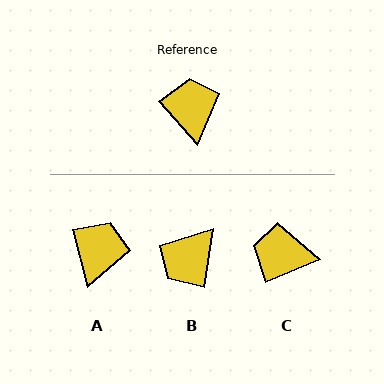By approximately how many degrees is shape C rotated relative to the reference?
Approximately 71 degrees counter-clockwise.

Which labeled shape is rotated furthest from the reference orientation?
B, about 130 degrees away.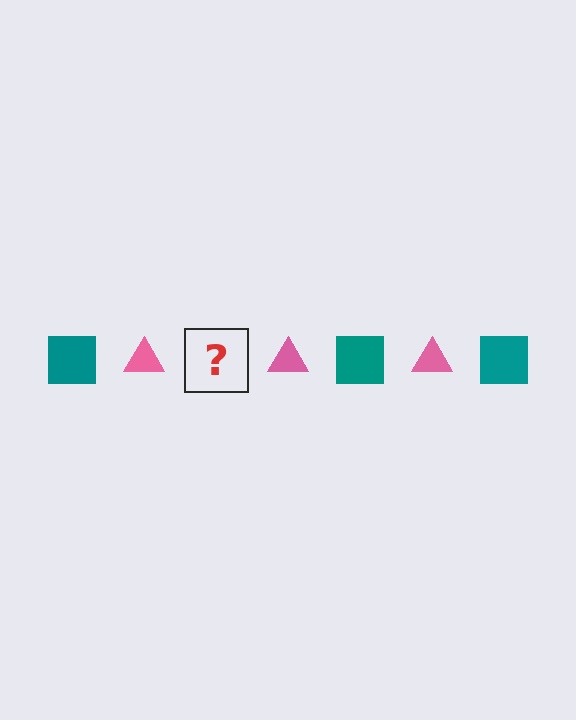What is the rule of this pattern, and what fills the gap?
The rule is that the pattern alternates between teal square and pink triangle. The gap should be filled with a teal square.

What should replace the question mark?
The question mark should be replaced with a teal square.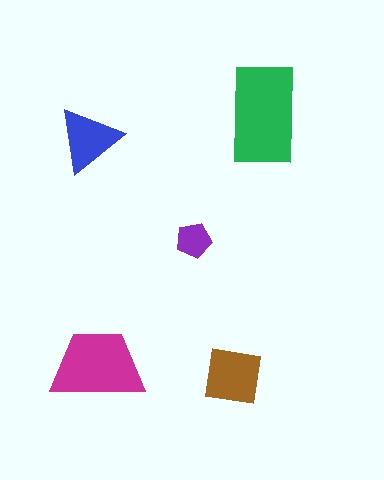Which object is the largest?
The green rectangle.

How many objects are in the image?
There are 5 objects in the image.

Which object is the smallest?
The purple pentagon.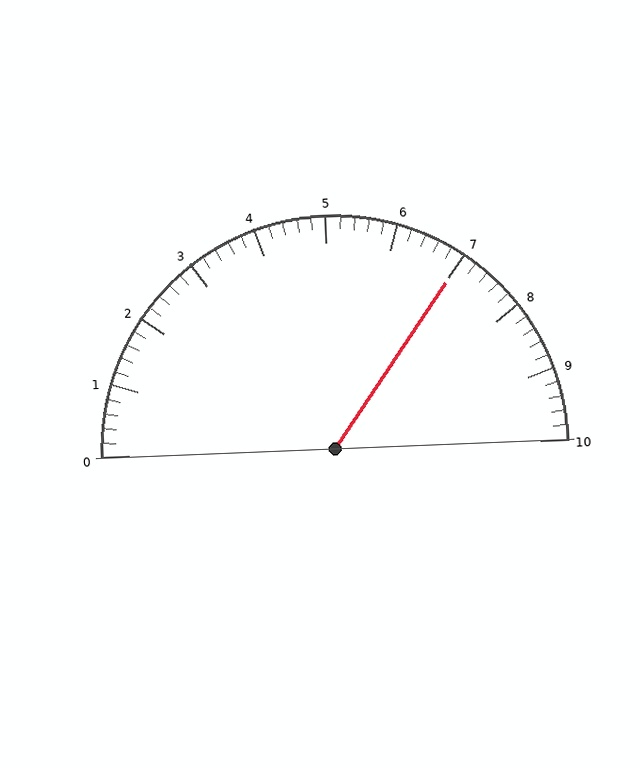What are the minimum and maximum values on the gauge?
The gauge ranges from 0 to 10.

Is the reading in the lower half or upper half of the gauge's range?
The reading is in the upper half of the range (0 to 10).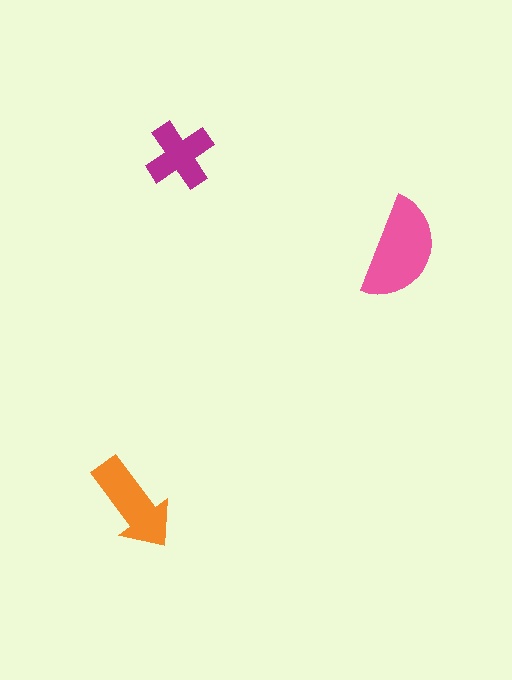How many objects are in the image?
There are 3 objects in the image.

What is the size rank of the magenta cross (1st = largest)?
3rd.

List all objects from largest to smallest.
The pink semicircle, the orange arrow, the magenta cross.